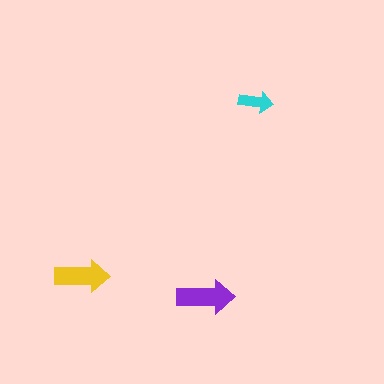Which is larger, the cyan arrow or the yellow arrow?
The yellow one.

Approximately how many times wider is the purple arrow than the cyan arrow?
About 1.5 times wider.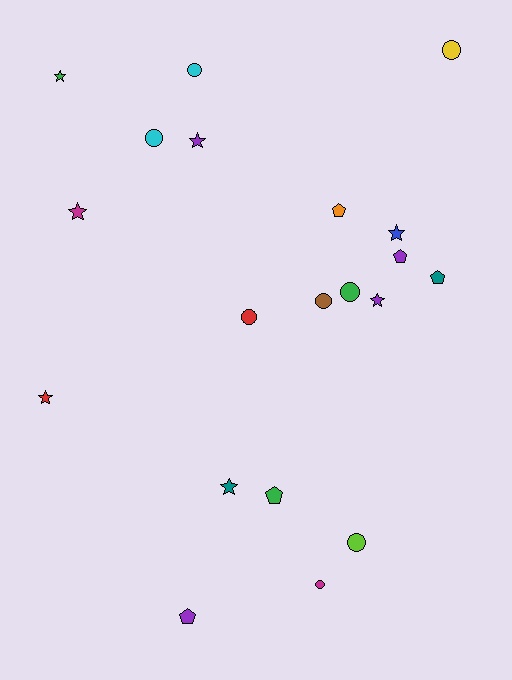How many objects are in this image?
There are 20 objects.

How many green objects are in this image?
There are 3 green objects.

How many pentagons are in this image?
There are 5 pentagons.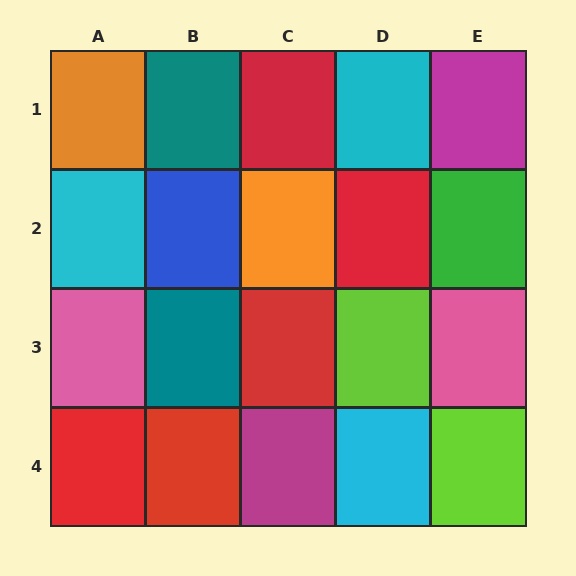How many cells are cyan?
3 cells are cyan.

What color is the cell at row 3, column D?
Lime.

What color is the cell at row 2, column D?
Red.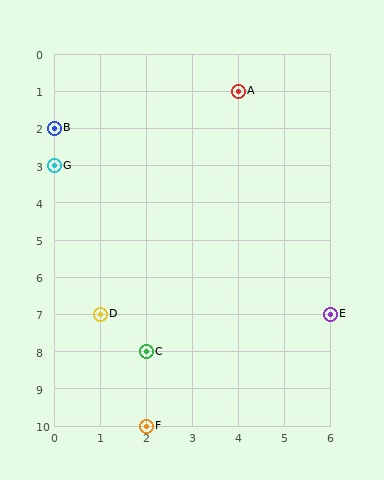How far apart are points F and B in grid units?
Points F and B are 2 columns and 8 rows apart (about 8.2 grid units diagonally).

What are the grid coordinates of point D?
Point D is at grid coordinates (1, 7).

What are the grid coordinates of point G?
Point G is at grid coordinates (0, 3).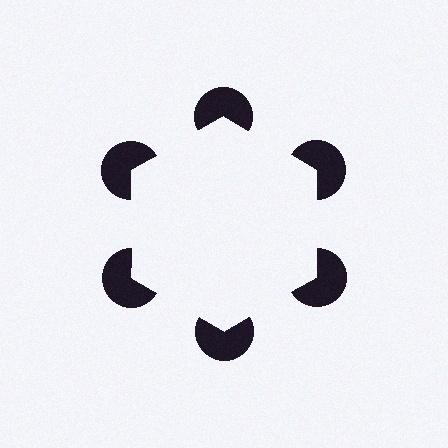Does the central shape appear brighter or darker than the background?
It typically appears slightly brighter than the background, even though no actual brightness change is drawn.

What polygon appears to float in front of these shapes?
An illusory hexagon — its edges are inferred from the aligned wedge cuts in the pac-man discs, not physically drawn.